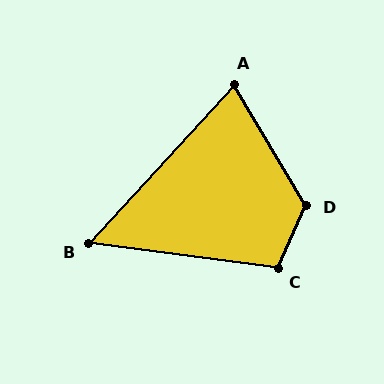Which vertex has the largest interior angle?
D, at approximately 125 degrees.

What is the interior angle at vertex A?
Approximately 74 degrees (acute).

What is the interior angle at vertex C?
Approximately 106 degrees (obtuse).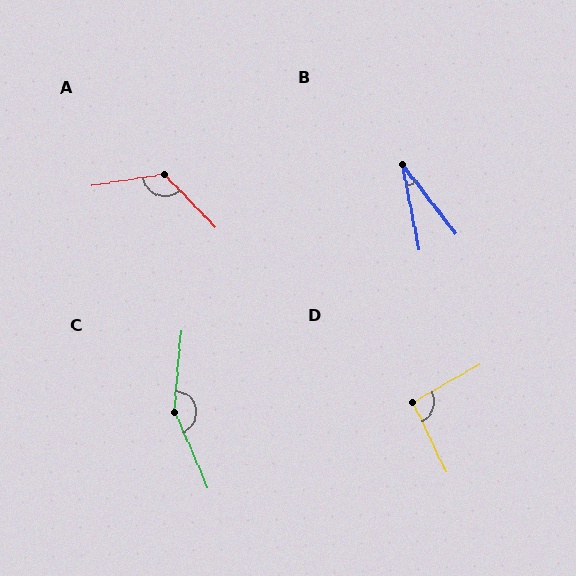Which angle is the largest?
C, at approximately 152 degrees.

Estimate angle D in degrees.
Approximately 94 degrees.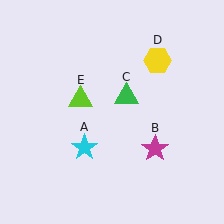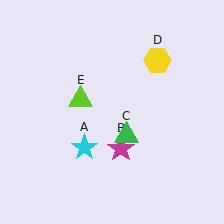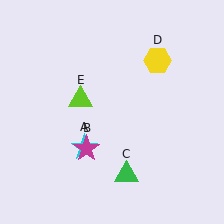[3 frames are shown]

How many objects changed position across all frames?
2 objects changed position: magenta star (object B), green triangle (object C).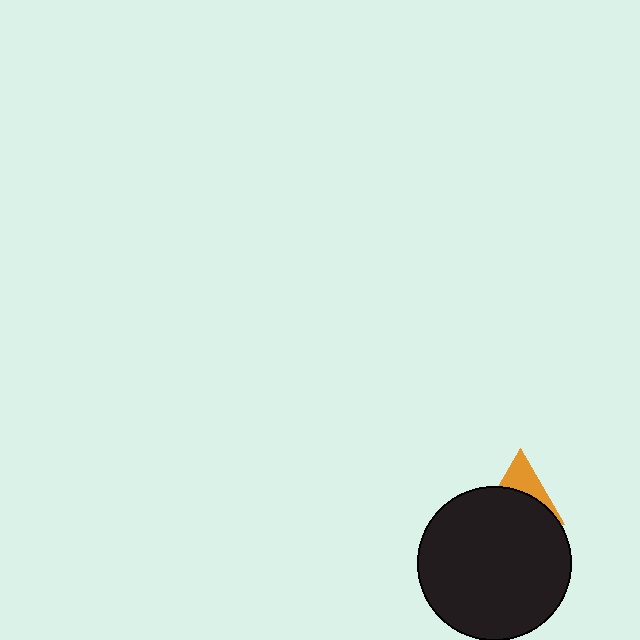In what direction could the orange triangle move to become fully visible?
The orange triangle could move up. That would shift it out from behind the black circle entirely.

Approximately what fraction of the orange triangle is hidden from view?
Roughly 63% of the orange triangle is hidden behind the black circle.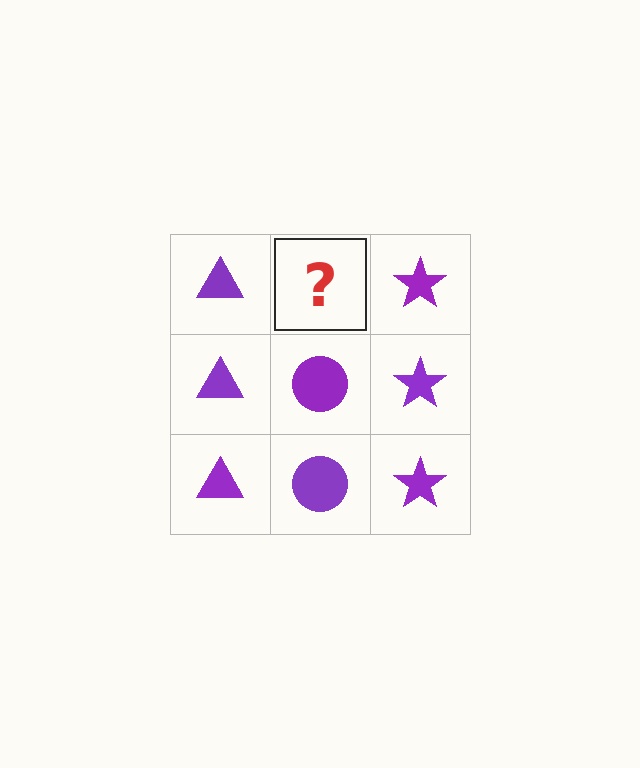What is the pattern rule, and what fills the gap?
The rule is that each column has a consistent shape. The gap should be filled with a purple circle.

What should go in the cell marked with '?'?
The missing cell should contain a purple circle.